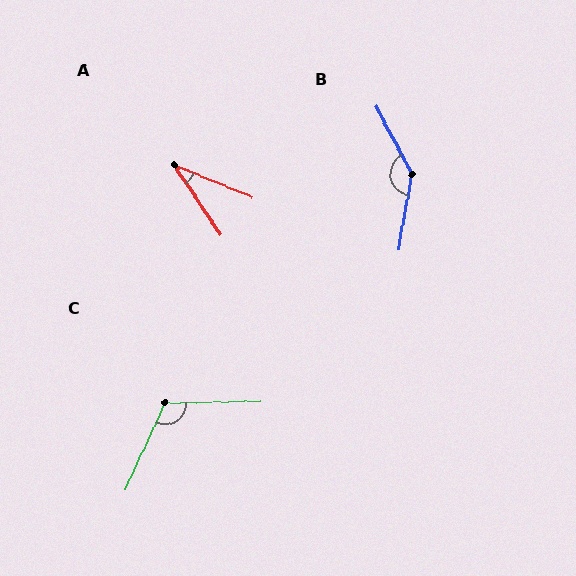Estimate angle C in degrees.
Approximately 116 degrees.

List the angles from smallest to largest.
A (33°), C (116°), B (142°).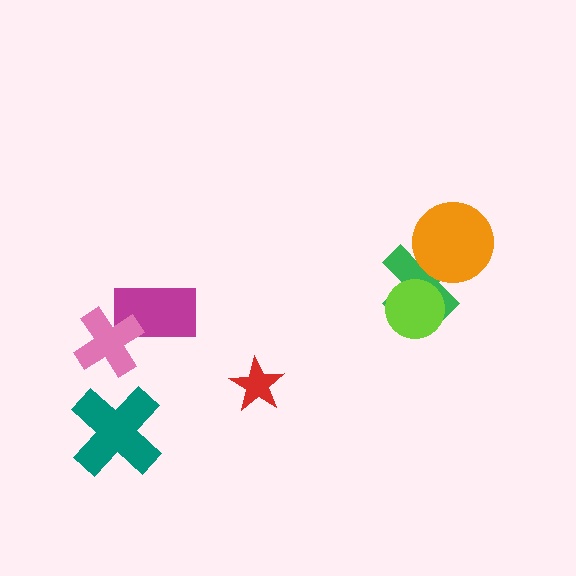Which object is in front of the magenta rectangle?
The pink cross is in front of the magenta rectangle.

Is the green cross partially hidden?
Yes, it is partially covered by another shape.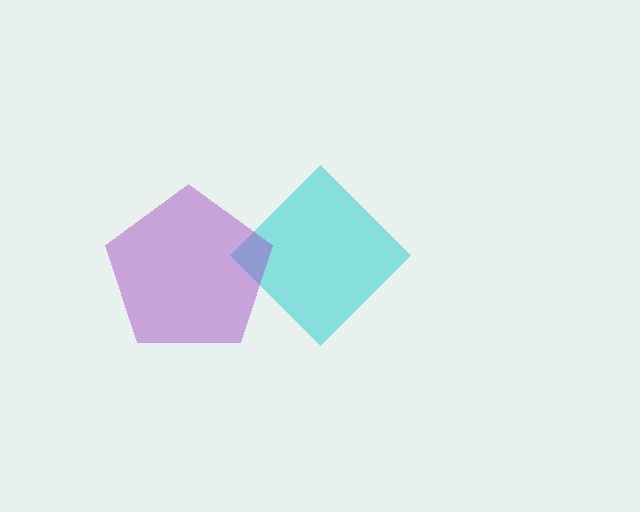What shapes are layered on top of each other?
The layered shapes are: a cyan diamond, a purple pentagon.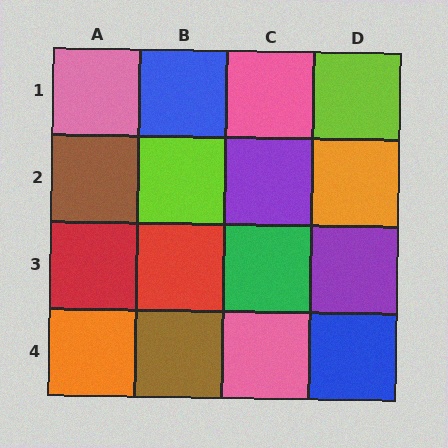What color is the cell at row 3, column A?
Red.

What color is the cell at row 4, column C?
Pink.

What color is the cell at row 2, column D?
Orange.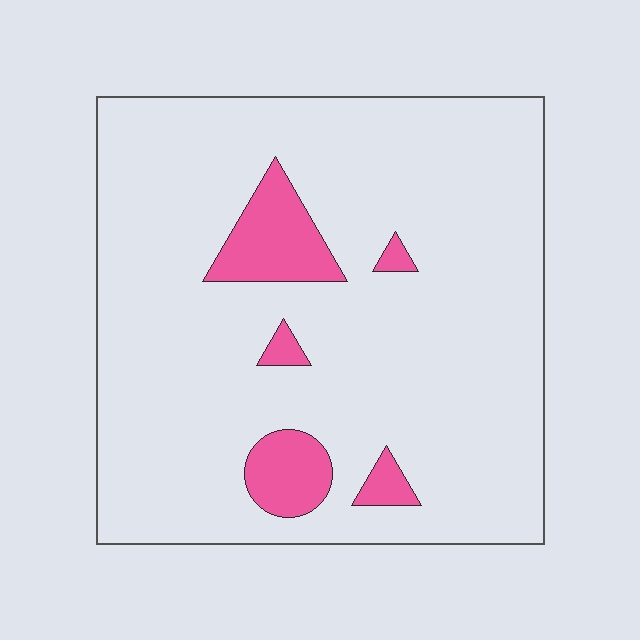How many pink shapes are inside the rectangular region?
5.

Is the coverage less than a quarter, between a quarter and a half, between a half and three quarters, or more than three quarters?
Less than a quarter.